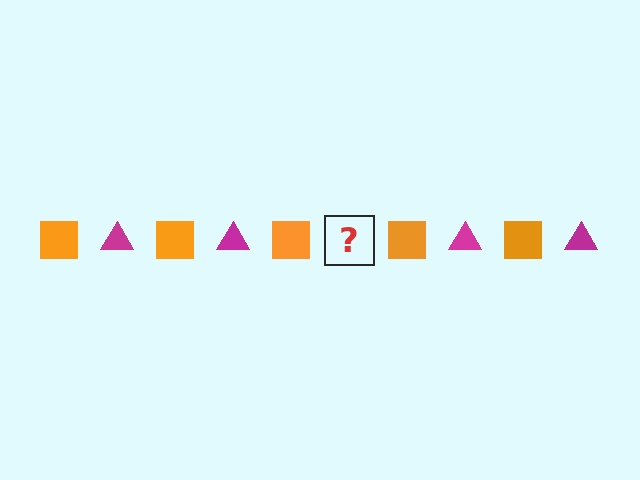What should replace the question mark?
The question mark should be replaced with a magenta triangle.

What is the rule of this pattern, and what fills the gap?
The rule is that the pattern alternates between orange square and magenta triangle. The gap should be filled with a magenta triangle.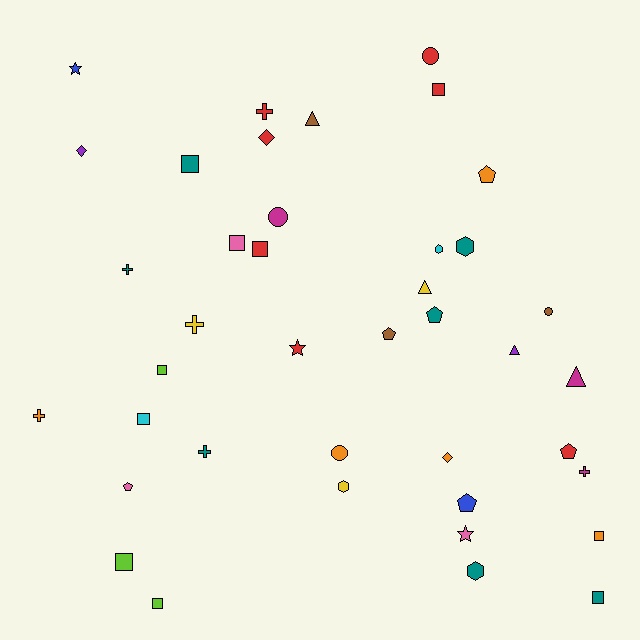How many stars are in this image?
There are 3 stars.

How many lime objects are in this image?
There are 3 lime objects.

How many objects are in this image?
There are 40 objects.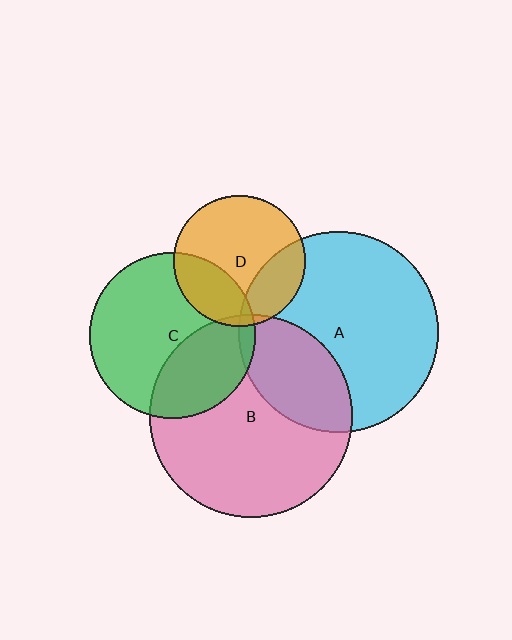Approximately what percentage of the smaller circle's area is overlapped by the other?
Approximately 25%.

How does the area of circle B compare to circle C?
Approximately 1.5 times.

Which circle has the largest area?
Circle B (pink).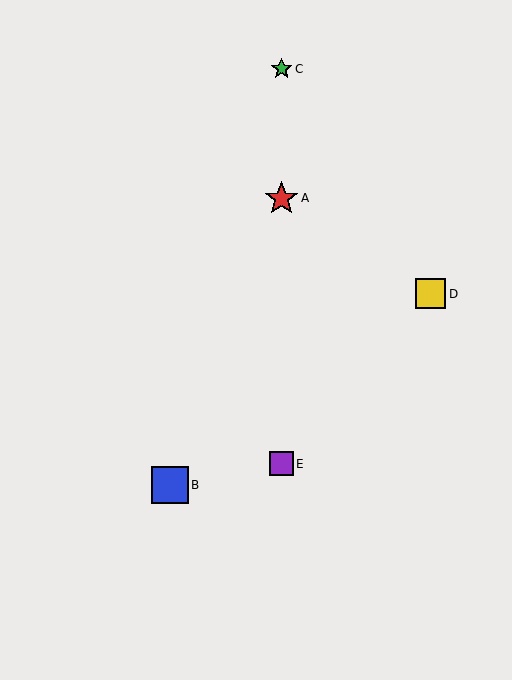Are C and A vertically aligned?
Yes, both are at x≈281.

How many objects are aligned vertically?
3 objects (A, C, E) are aligned vertically.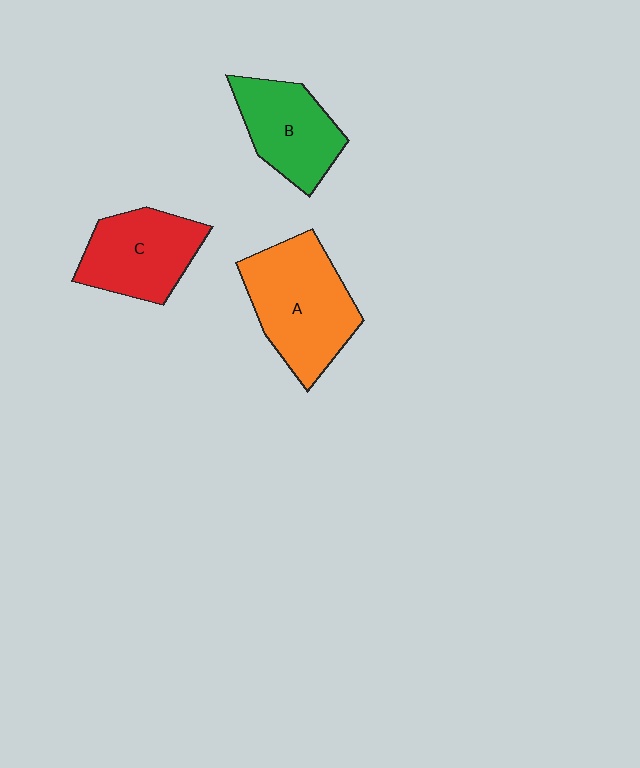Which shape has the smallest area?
Shape B (green).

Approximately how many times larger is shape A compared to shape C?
Approximately 1.3 times.